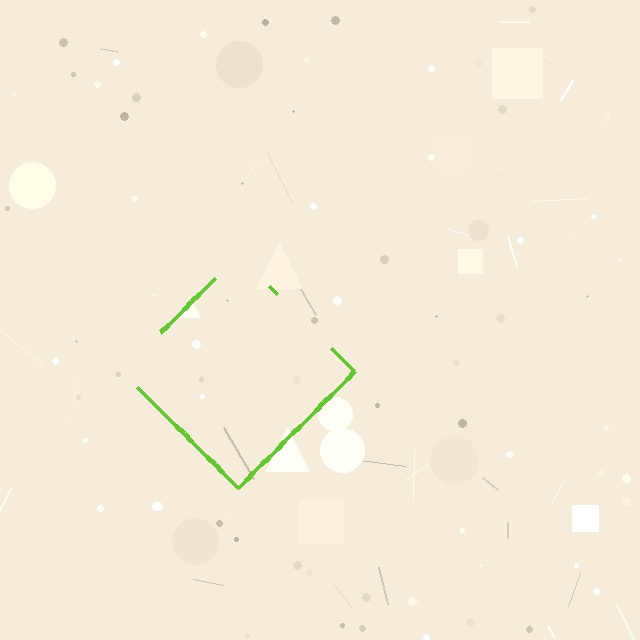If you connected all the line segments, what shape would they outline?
They would outline a diamond.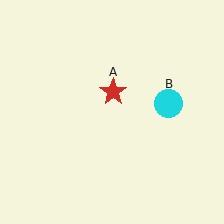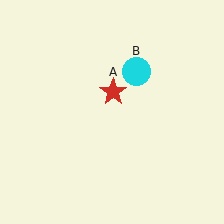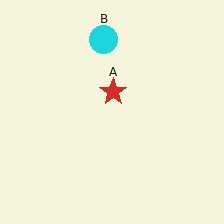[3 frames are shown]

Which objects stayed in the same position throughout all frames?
Red star (object A) remained stationary.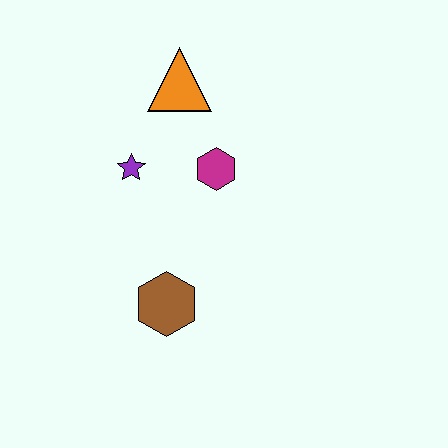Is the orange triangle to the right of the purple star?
Yes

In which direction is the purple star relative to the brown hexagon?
The purple star is above the brown hexagon.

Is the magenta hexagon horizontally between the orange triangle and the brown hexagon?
No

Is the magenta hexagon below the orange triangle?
Yes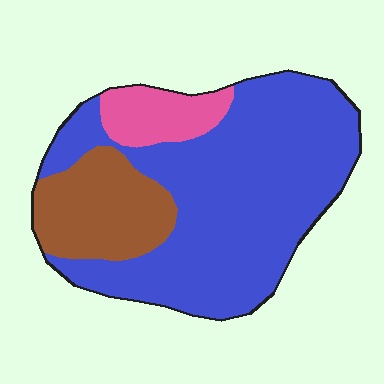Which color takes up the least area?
Pink, at roughly 10%.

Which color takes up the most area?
Blue, at roughly 70%.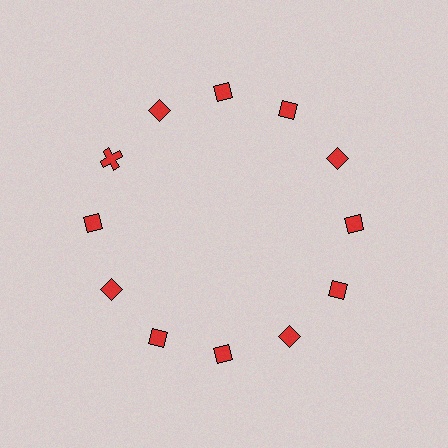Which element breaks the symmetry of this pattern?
The red cross at roughly the 10 o'clock position breaks the symmetry. All other shapes are red diamonds.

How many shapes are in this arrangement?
There are 12 shapes arranged in a ring pattern.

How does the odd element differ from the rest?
It has a different shape: cross instead of diamond.